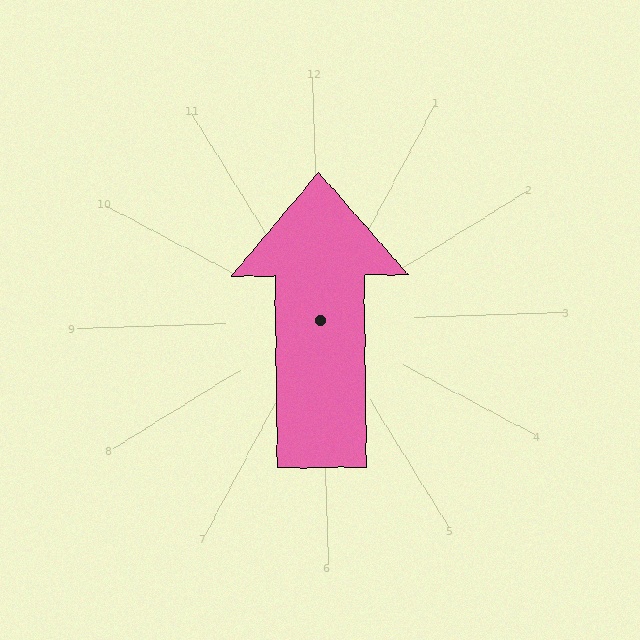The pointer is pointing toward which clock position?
Roughly 12 o'clock.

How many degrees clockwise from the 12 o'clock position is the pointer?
Approximately 1 degrees.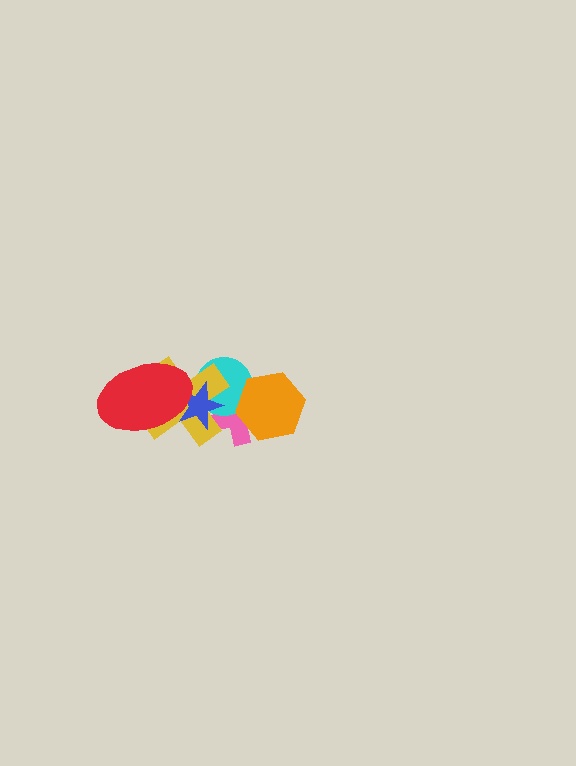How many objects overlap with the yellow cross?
4 objects overlap with the yellow cross.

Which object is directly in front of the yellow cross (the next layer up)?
The blue star is directly in front of the yellow cross.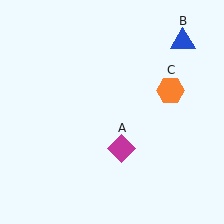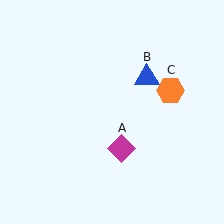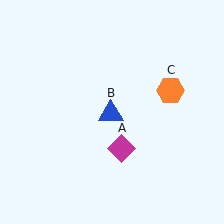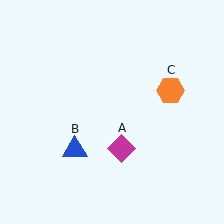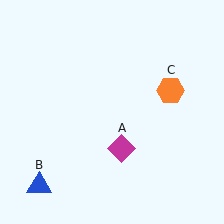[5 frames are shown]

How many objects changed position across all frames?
1 object changed position: blue triangle (object B).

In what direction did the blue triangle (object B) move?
The blue triangle (object B) moved down and to the left.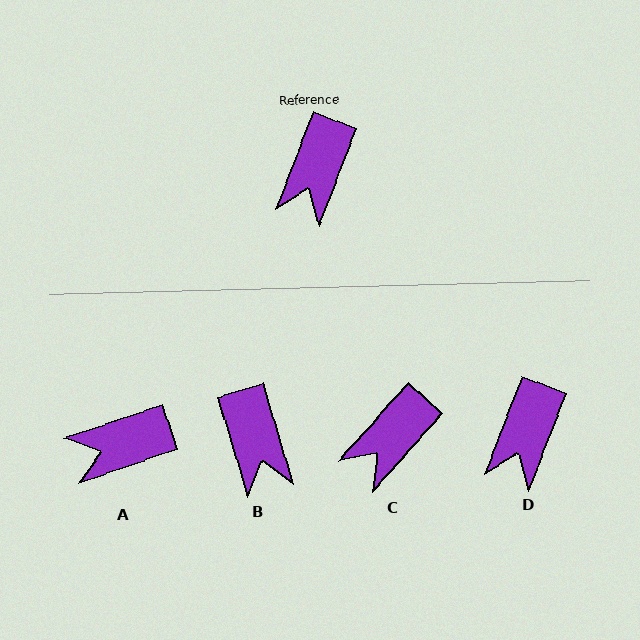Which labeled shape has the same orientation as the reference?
D.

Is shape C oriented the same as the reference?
No, it is off by about 21 degrees.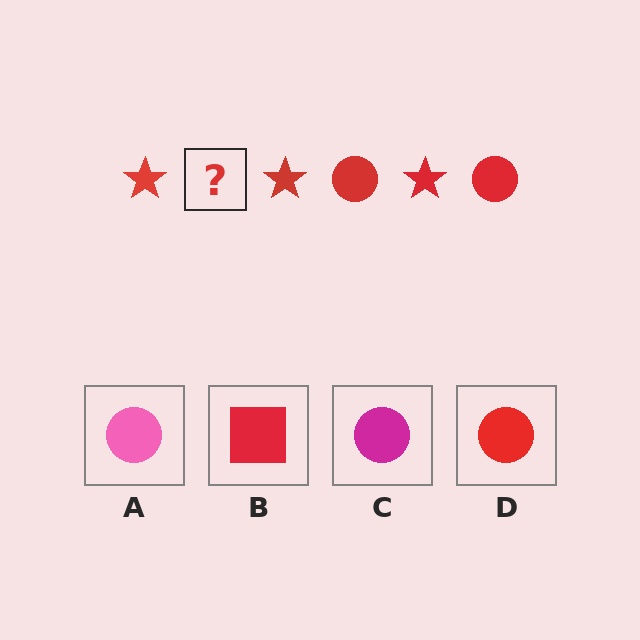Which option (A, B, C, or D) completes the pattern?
D.